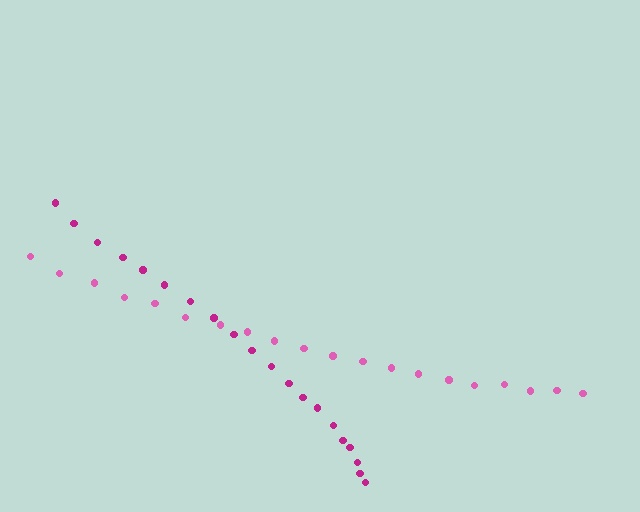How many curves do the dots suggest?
There are 2 distinct paths.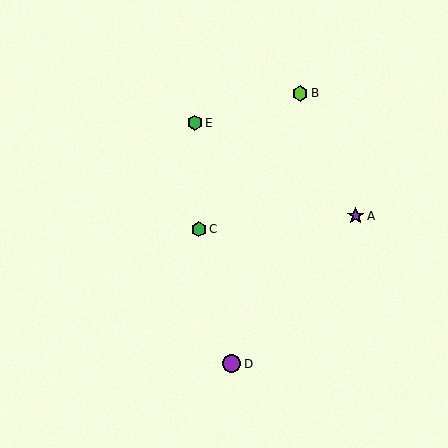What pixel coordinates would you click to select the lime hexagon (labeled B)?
Click at (300, 93) to select the lime hexagon B.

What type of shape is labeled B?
Shape B is a lime hexagon.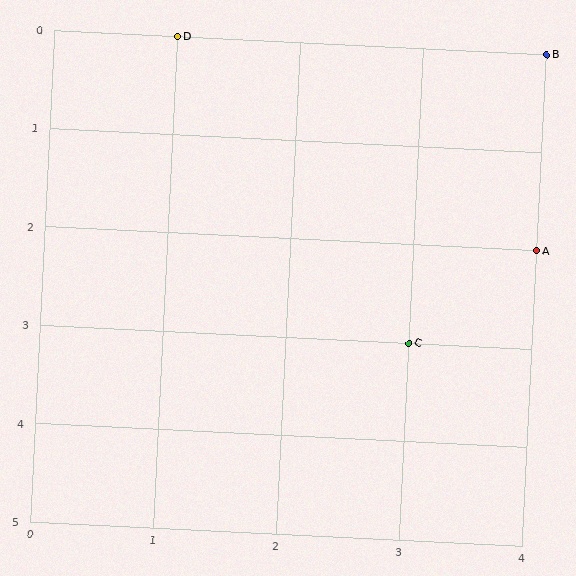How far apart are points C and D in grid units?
Points C and D are 2 columns and 3 rows apart (about 3.6 grid units diagonally).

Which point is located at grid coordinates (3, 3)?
Point C is at (3, 3).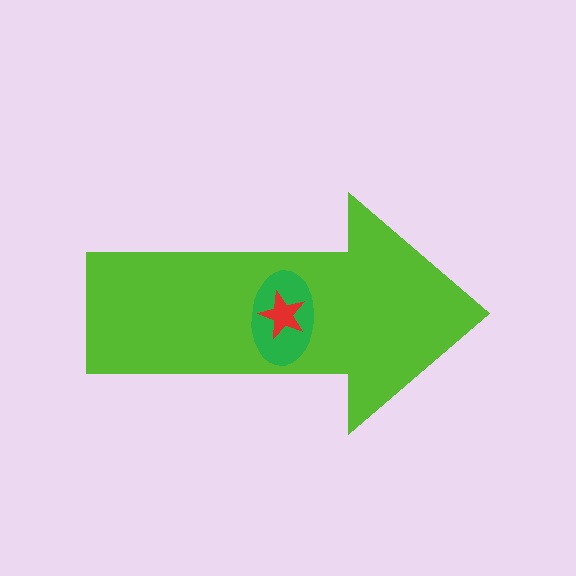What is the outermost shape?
The lime arrow.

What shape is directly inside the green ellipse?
The red star.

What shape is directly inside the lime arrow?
The green ellipse.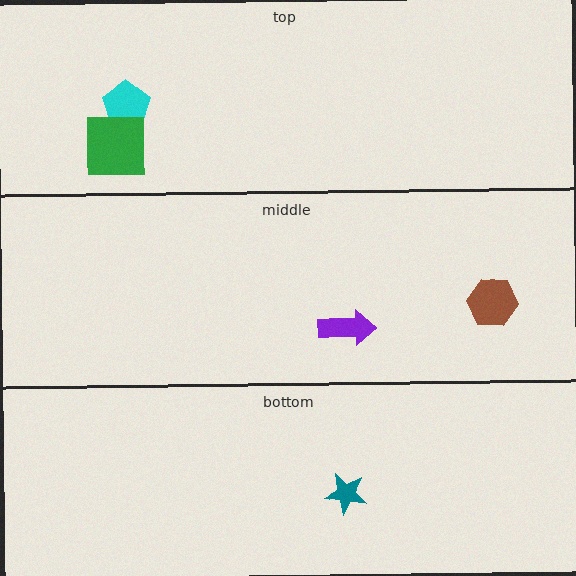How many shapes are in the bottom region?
1.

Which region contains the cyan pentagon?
The top region.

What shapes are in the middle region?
The brown hexagon, the purple arrow.